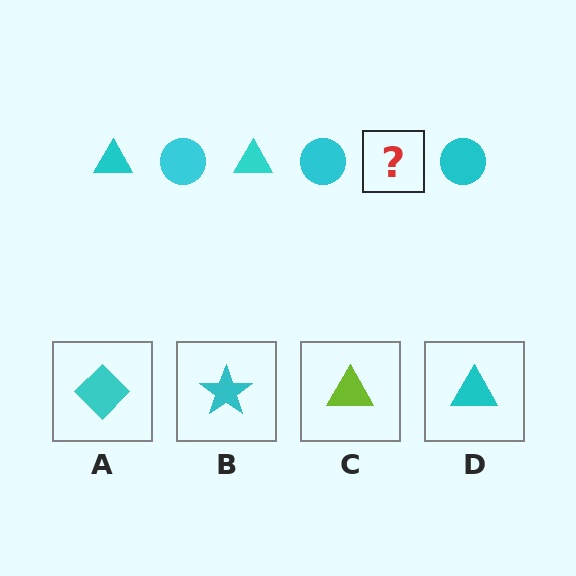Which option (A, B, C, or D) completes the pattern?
D.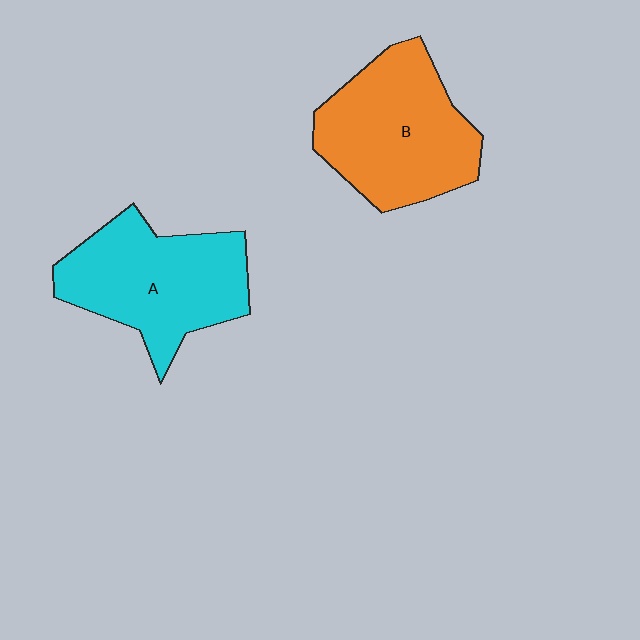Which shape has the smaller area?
Shape A (cyan).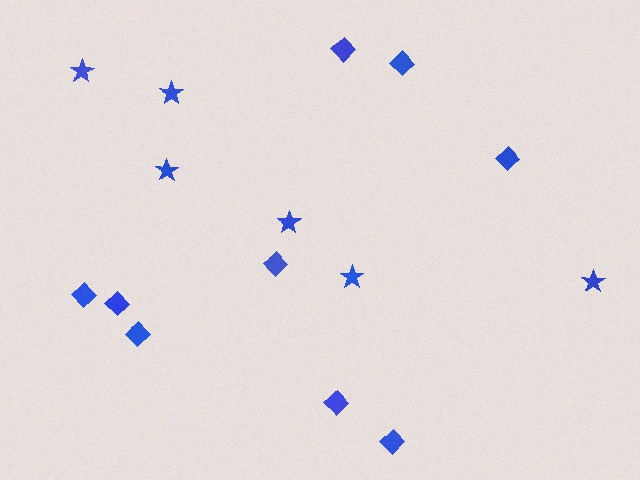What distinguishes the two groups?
There are 2 groups: one group of stars (6) and one group of diamonds (9).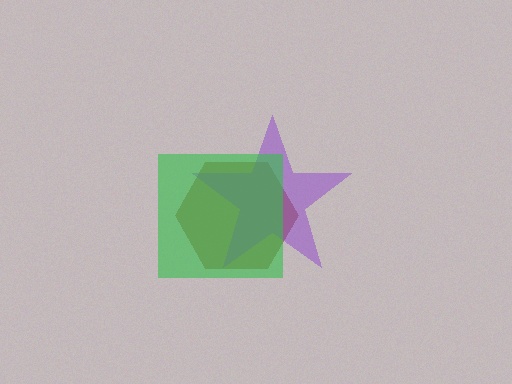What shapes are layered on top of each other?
The layered shapes are: a brown hexagon, a purple star, a green square.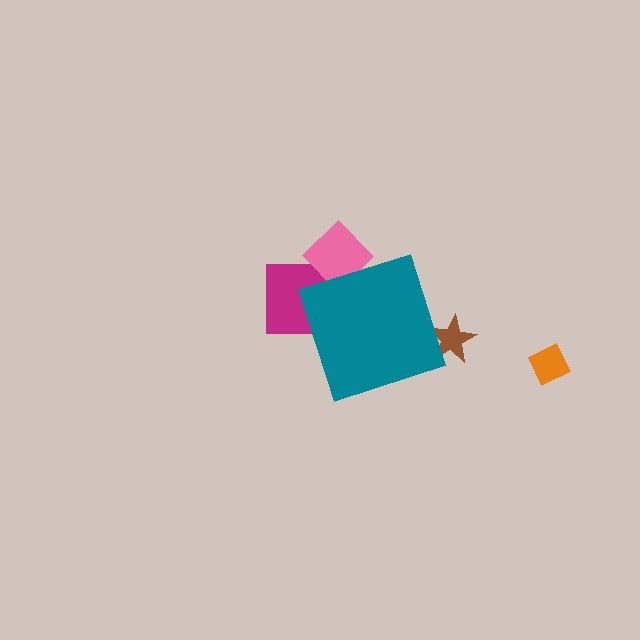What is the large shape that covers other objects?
A teal diamond.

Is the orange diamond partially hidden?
No, the orange diamond is fully visible.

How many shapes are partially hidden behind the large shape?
3 shapes are partially hidden.